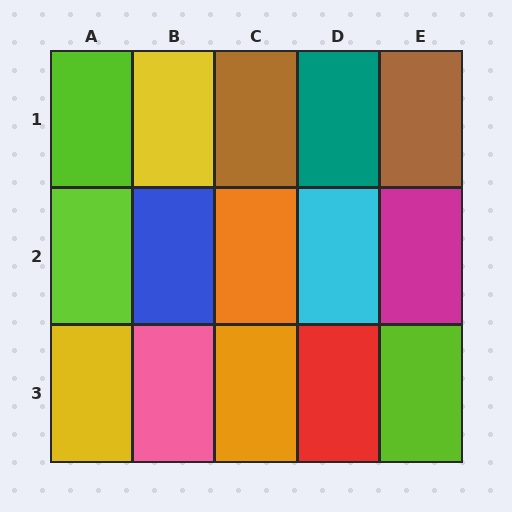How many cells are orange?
2 cells are orange.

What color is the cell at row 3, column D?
Red.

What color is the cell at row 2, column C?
Orange.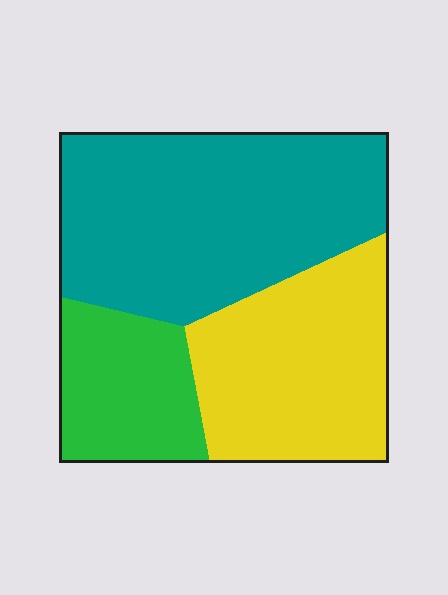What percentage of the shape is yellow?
Yellow takes up about one third (1/3) of the shape.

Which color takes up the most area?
Teal, at roughly 50%.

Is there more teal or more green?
Teal.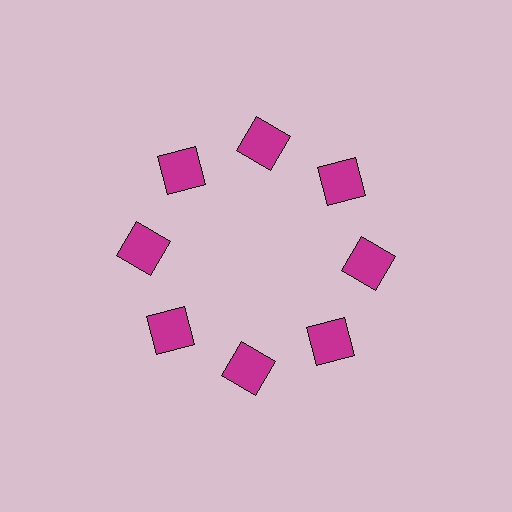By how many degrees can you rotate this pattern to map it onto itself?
The pattern maps onto itself every 45 degrees of rotation.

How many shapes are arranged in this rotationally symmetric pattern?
There are 8 shapes, arranged in 8 groups of 1.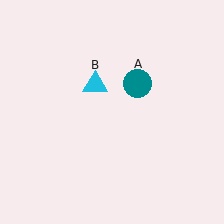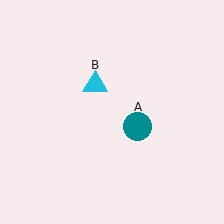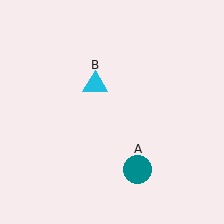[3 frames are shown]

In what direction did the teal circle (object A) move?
The teal circle (object A) moved down.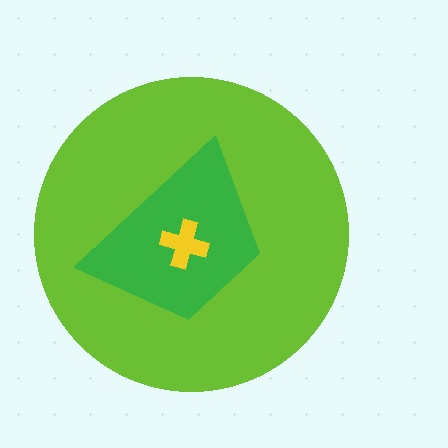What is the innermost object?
The yellow cross.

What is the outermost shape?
The lime circle.